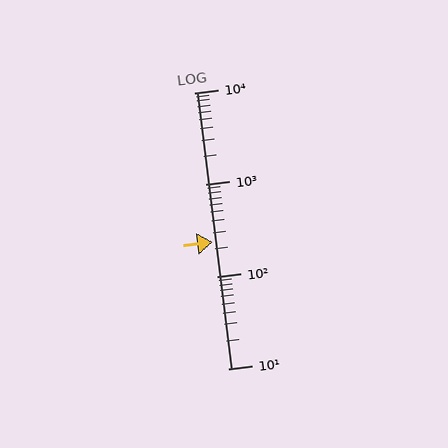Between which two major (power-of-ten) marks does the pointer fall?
The pointer is between 100 and 1000.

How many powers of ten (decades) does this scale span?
The scale spans 3 decades, from 10 to 10000.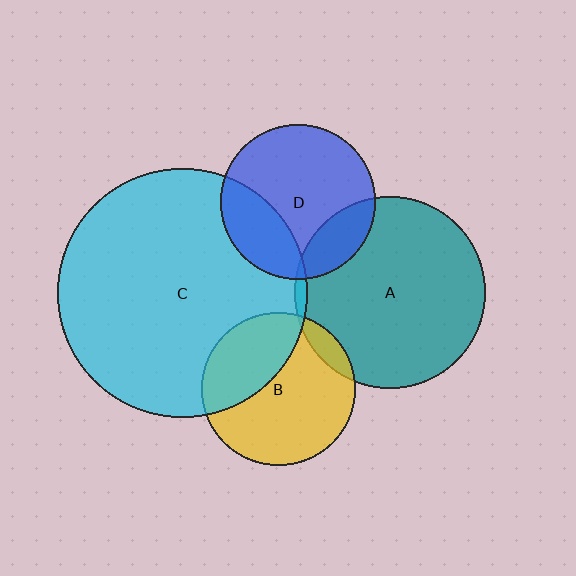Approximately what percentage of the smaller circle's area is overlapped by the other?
Approximately 25%.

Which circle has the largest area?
Circle C (cyan).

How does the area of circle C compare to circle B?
Approximately 2.6 times.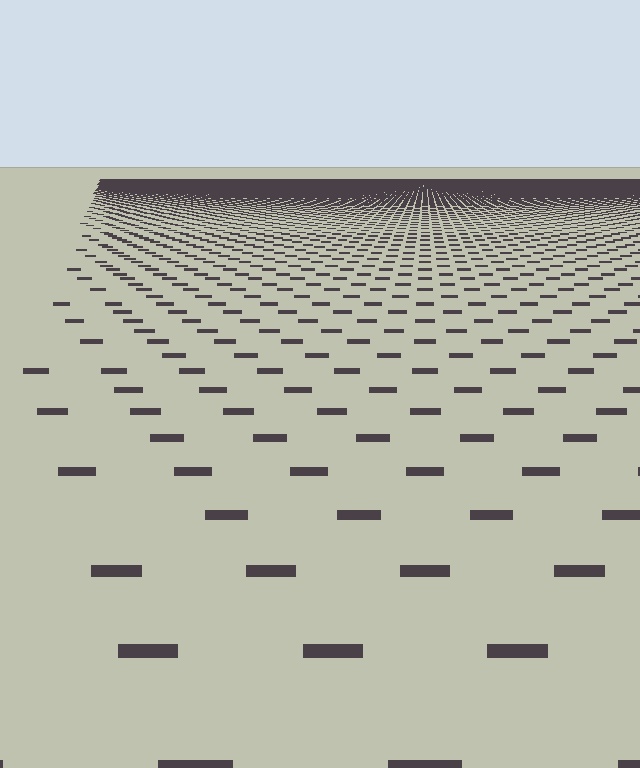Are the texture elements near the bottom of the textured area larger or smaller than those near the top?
Larger. Near the bottom, elements are closer to the viewer and appear at a bigger on-screen size.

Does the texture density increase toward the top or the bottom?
Density increases toward the top.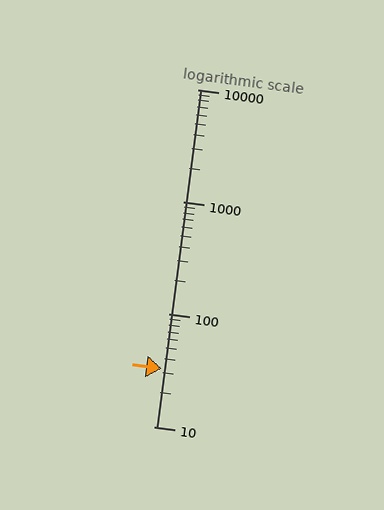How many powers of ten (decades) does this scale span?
The scale spans 3 decades, from 10 to 10000.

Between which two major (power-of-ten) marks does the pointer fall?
The pointer is between 10 and 100.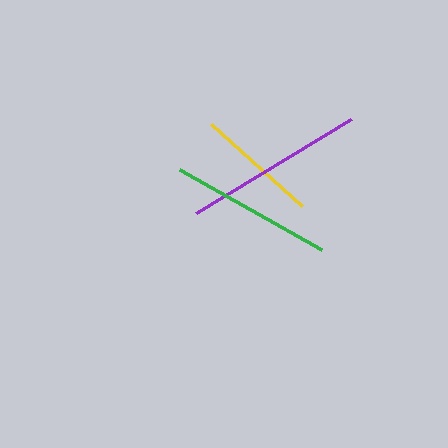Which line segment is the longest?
The purple line is the longest at approximately 182 pixels.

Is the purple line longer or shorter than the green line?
The purple line is longer than the green line.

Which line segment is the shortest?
The yellow line is the shortest at approximately 121 pixels.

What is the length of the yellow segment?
The yellow segment is approximately 121 pixels long.